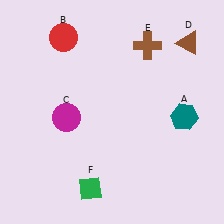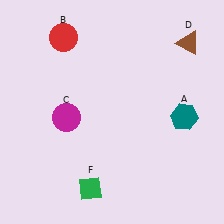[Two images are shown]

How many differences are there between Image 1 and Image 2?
There is 1 difference between the two images.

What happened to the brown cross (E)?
The brown cross (E) was removed in Image 2. It was in the top-right area of Image 1.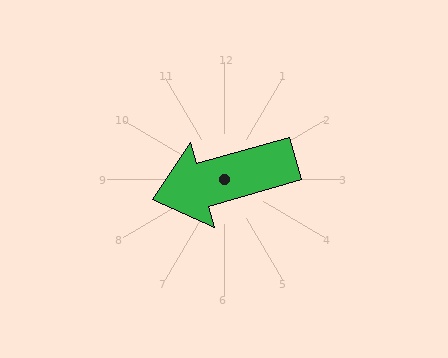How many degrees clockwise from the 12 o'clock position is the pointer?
Approximately 254 degrees.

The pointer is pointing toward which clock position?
Roughly 8 o'clock.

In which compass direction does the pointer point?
West.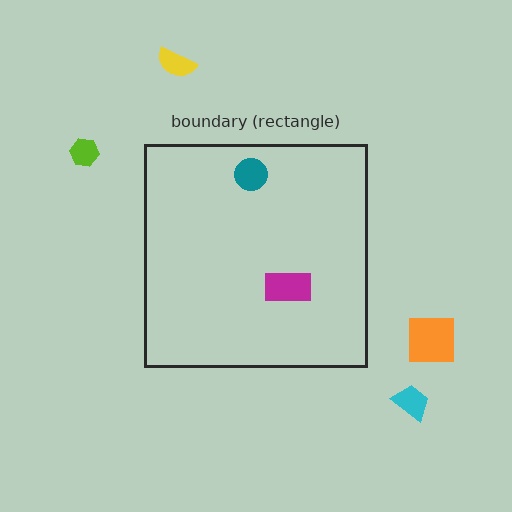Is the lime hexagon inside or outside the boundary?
Outside.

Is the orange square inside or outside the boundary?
Outside.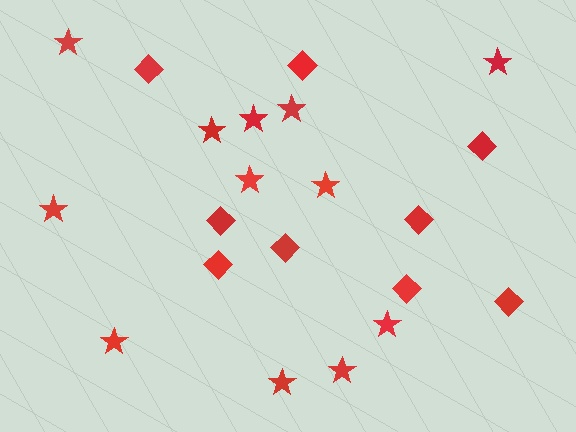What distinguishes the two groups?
There are 2 groups: one group of diamonds (9) and one group of stars (12).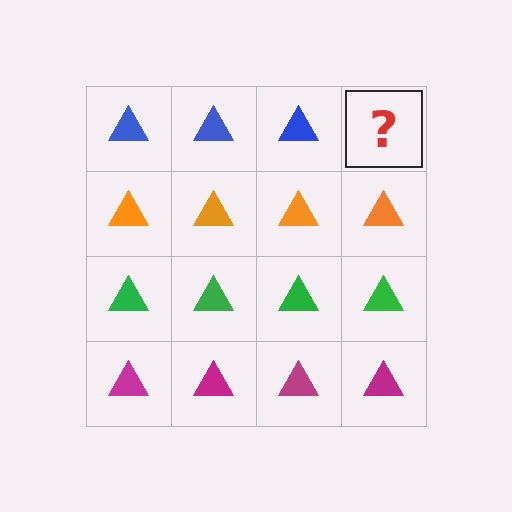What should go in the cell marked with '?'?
The missing cell should contain a blue triangle.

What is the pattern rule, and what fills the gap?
The rule is that each row has a consistent color. The gap should be filled with a blue triangle.